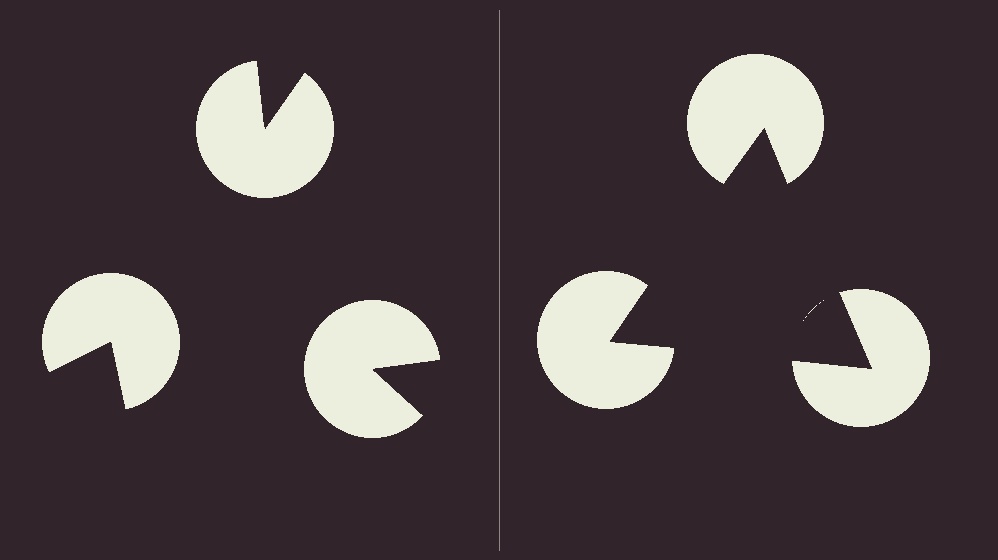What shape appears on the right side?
An illusory triangle.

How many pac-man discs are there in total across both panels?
6 — 3 on each side.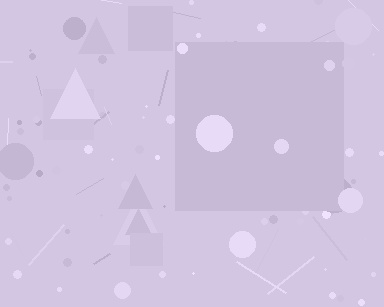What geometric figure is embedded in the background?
A square is embedded in the background.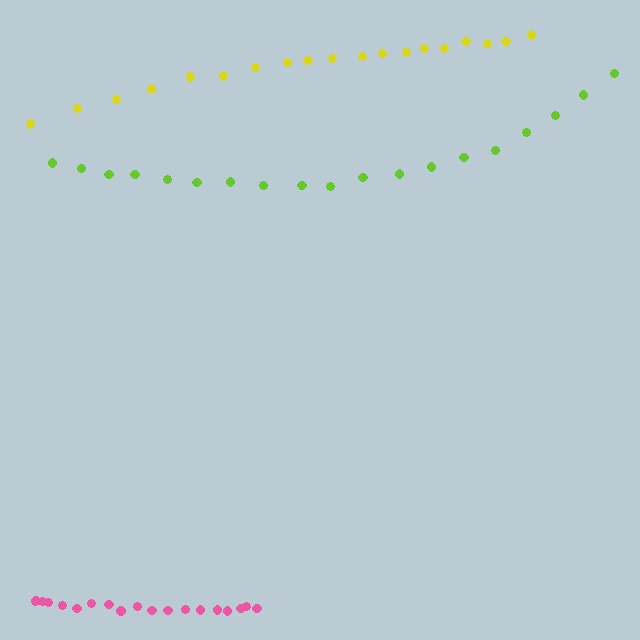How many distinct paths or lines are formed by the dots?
There are 3 distinct paths.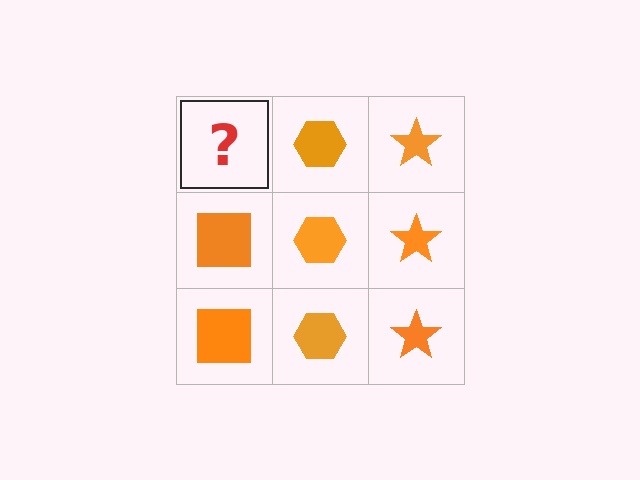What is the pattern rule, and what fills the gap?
The rule is that each column has a consistent shape. The gap should be filled with an orange square.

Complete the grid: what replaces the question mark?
The question mark should be replaced with an orange square.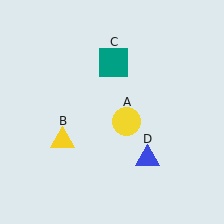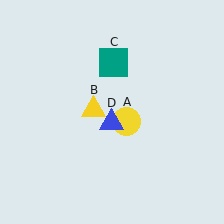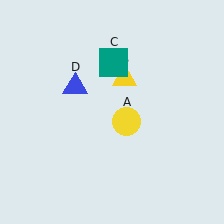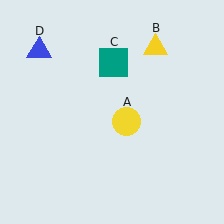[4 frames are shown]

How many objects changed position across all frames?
2 objects changed position: yellow triangle (object B), blue triangle (object D).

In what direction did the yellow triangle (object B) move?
The yellow triangle (object B) moved up and to the right.